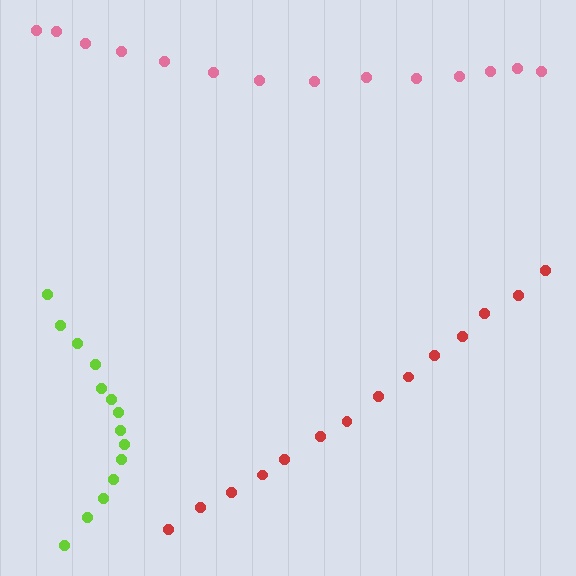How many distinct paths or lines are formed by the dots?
There are 3 distinct paths.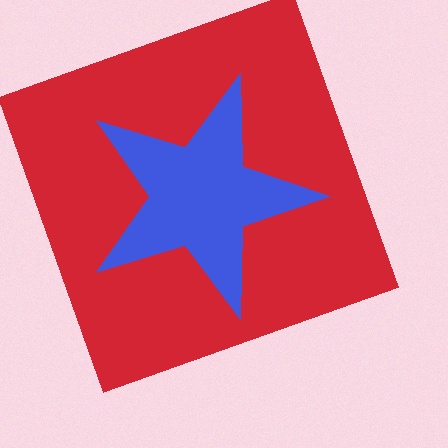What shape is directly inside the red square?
The blue star.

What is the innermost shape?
The blue star.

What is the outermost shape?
The red square.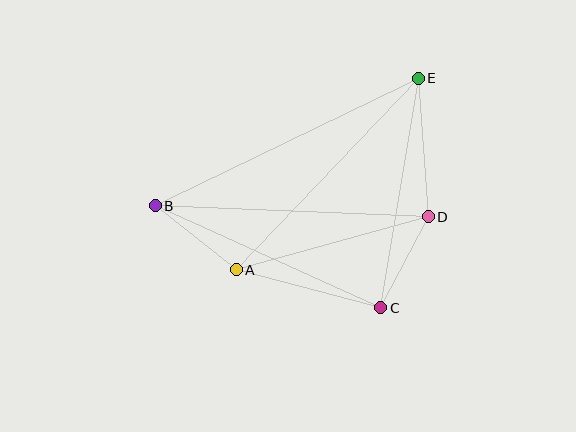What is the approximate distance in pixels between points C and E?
The distance between C and E is approximately 233 pixels.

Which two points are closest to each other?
Points C and D are closest to each other.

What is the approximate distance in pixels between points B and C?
The distance between B and C is approximately 248 pixels.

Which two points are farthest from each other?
Points B and E are farthest from each other.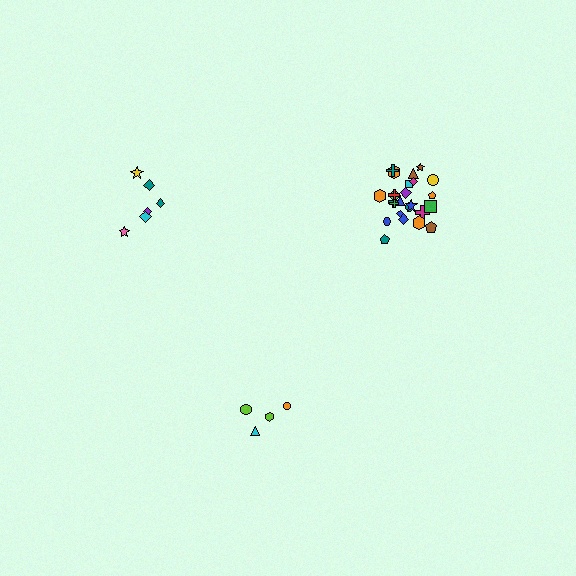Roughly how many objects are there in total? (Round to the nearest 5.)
Roughly 35 objects in total.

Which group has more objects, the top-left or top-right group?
The top-right group.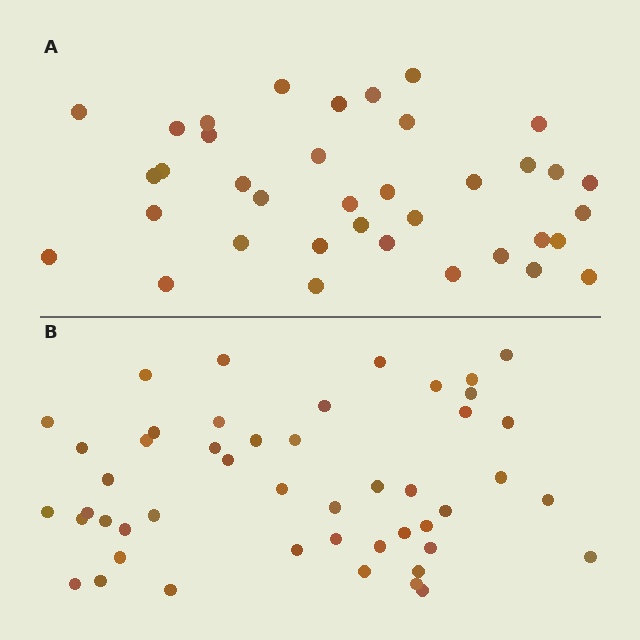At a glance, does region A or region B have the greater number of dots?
Region B (the bottom region) has more dots.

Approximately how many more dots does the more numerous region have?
Region B has roughly 12 or so more dots than region A.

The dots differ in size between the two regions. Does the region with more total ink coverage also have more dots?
No. Region A has more total ink coverage because its dots are larger, but region B actually contains more individual dots. Total area can be misleading — the number of items is what matters here.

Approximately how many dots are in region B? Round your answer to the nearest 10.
About 50 dots. (The exact count is 48, which rounds to 50.)